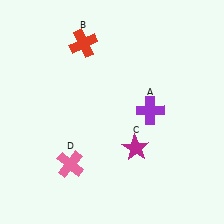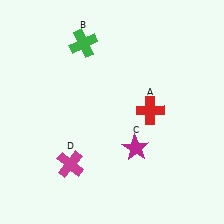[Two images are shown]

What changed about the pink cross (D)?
In Image 1, D is pink. In Image 2, it changed to magenta.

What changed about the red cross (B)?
In Image 1, B is red. In Image 2, it changed to green.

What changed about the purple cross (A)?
In Image 1, A is purple. In Image 2, it changed to red.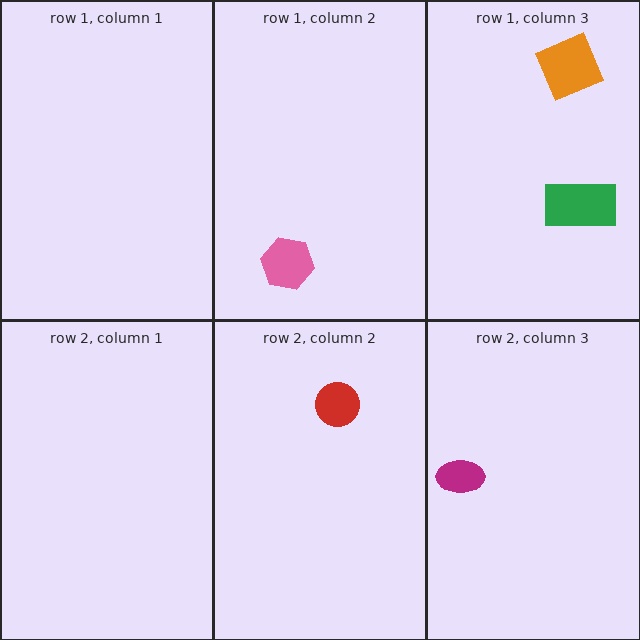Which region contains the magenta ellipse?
The row 2, column 3 region.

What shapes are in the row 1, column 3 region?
The green rectangle, the orange square.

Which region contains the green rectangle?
The row 1, column 3 region.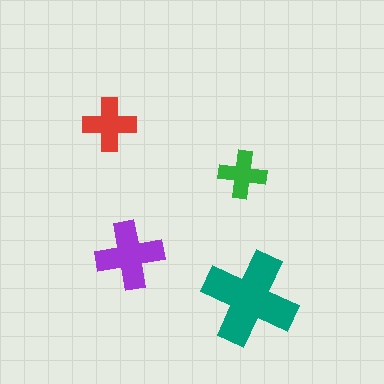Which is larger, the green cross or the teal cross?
The teal one.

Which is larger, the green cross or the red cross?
The red one.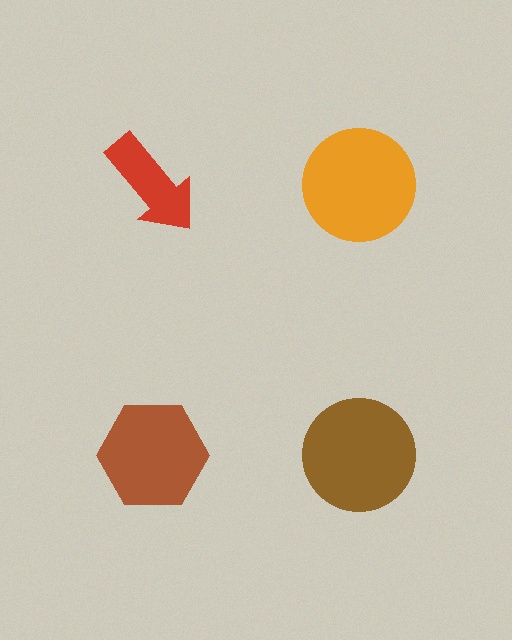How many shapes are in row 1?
2 shapes.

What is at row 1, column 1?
A red arrow.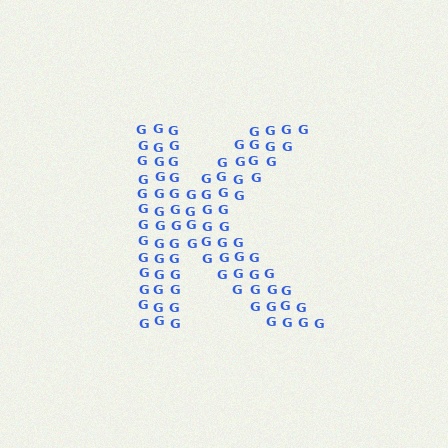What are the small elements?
The small elements are letter G's.